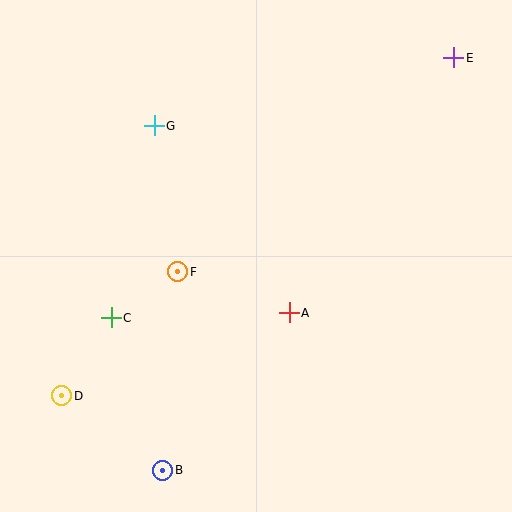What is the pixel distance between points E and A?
The distance between E and A is 303 pixels.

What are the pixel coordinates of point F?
Point F is at (178, 272).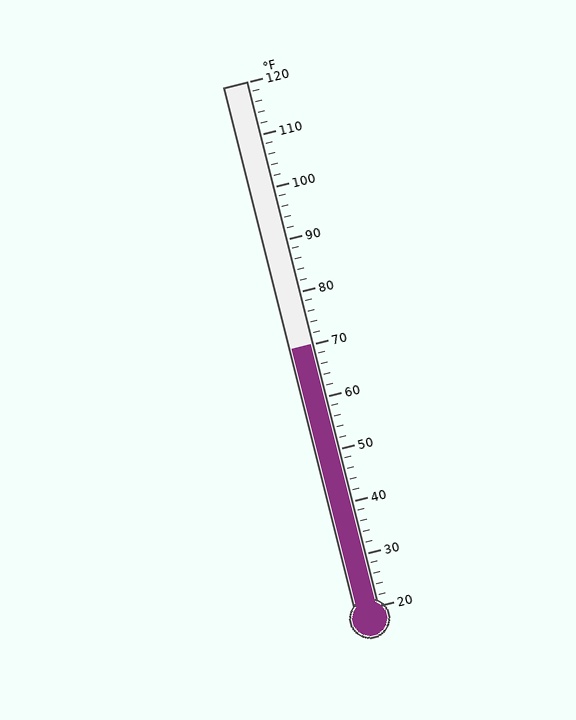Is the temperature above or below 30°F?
The temperature is above 30°F.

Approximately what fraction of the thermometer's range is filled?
The thermometer is filled to approximately 50% of its range.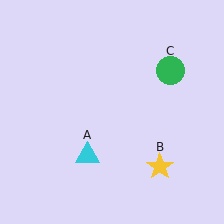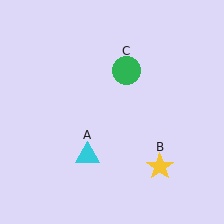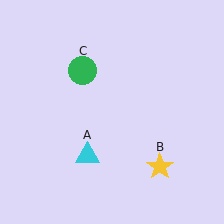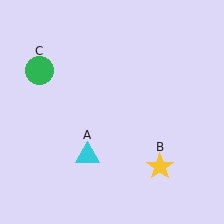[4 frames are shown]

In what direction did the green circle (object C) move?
The green circle (object C) moved left.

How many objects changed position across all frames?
1 object changed position: green circle (object C).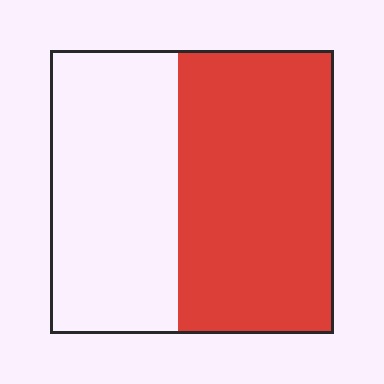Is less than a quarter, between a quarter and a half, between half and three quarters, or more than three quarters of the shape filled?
Between half and three quarters.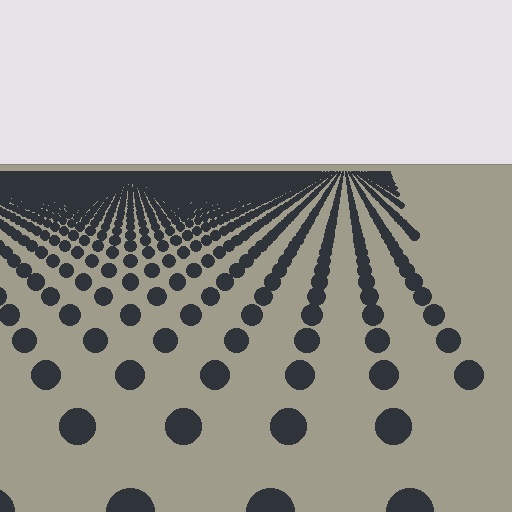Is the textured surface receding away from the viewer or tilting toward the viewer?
The surface is receding away from the viewer. Texture elements get smaller and denser toward the top.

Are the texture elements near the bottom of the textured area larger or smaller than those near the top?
Larger. Near the bottom, elements are closer to the viewer and appear at a bigger on-screen size.